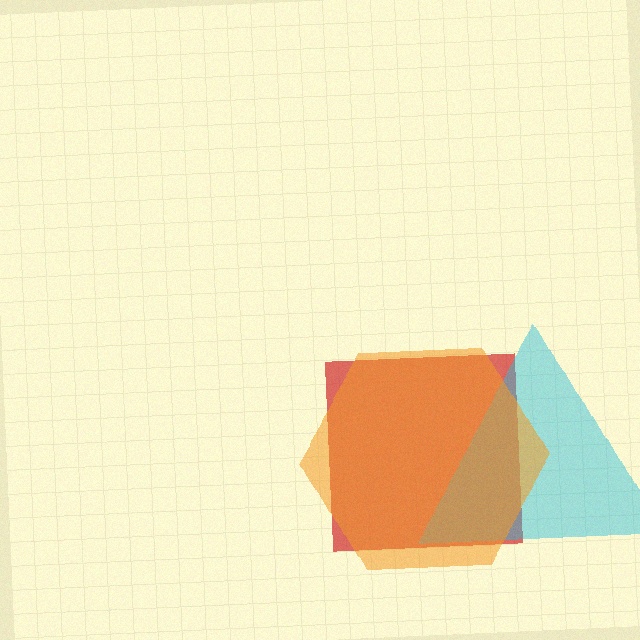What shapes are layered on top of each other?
The layered shapes are: a red square, a cyan triangle, an orange hexagon.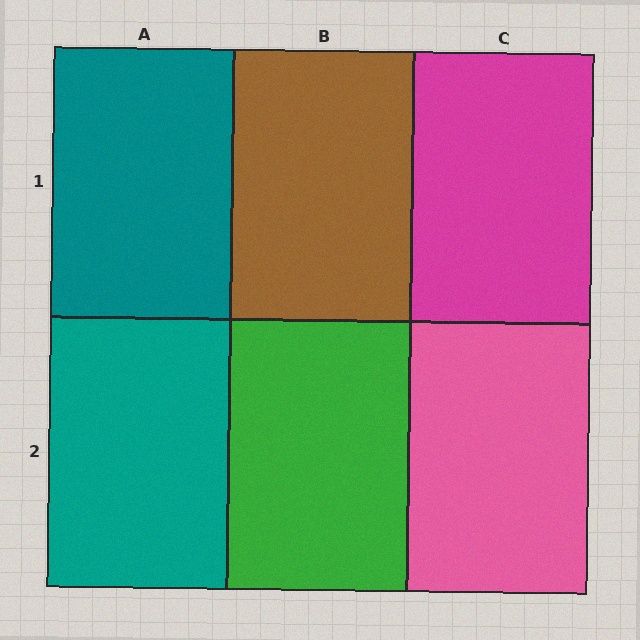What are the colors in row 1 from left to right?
Teal, brown, magenta.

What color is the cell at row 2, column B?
Green.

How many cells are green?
1 cell is green.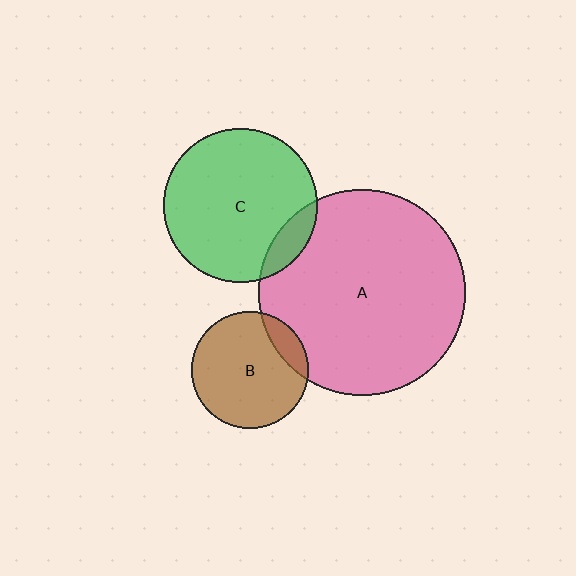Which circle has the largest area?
Circle A (pink).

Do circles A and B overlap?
Yes.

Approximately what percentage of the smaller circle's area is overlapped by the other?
Approximately 15%.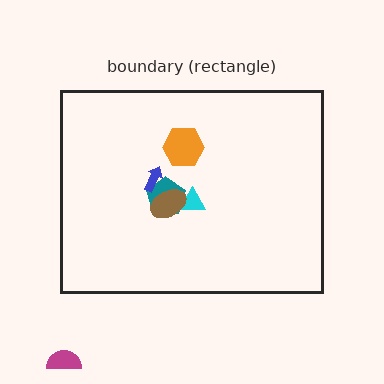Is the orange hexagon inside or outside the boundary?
Inside.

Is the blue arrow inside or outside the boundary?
Inside.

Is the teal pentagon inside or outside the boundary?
Inside.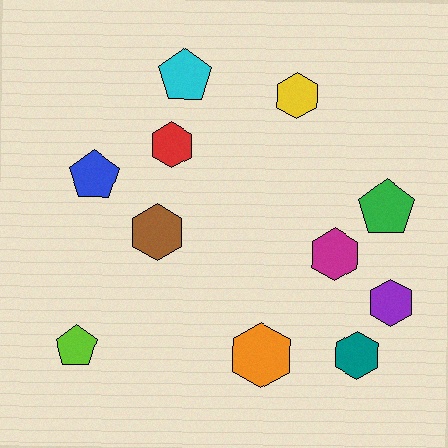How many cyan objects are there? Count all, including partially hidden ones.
There is 1 cyan object.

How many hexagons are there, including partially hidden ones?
There are 7 hexagons.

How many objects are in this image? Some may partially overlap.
There are 11 objects.